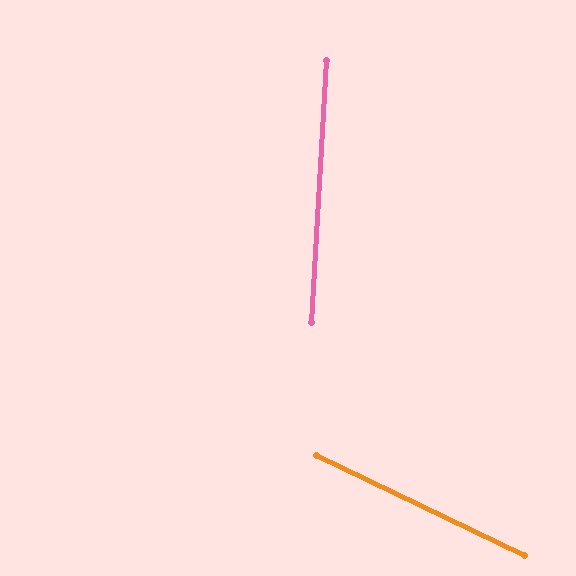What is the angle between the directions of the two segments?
Approximately 68 degrees.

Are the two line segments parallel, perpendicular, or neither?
Neither parallel nor perpendicular — they differ by about 68°.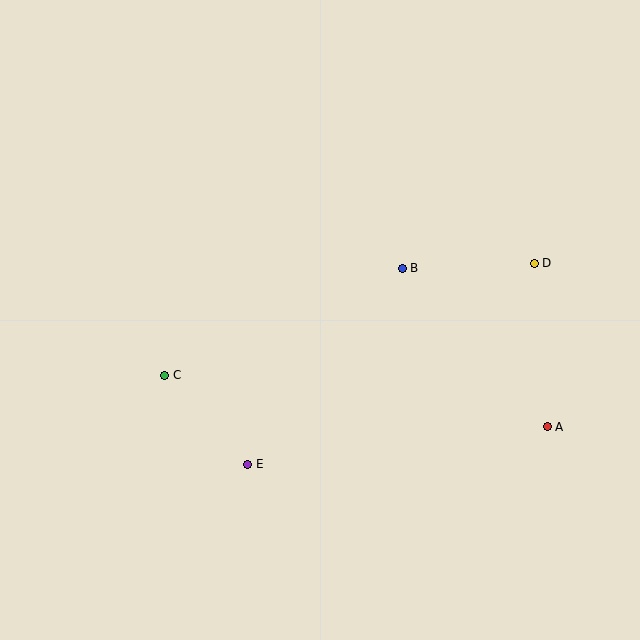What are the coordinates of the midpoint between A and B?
The midpoint between A and B is at (475, 347).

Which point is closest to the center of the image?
Point B at (402, 268) is closest to the center.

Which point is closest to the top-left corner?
Point C is closest to the top-left corner.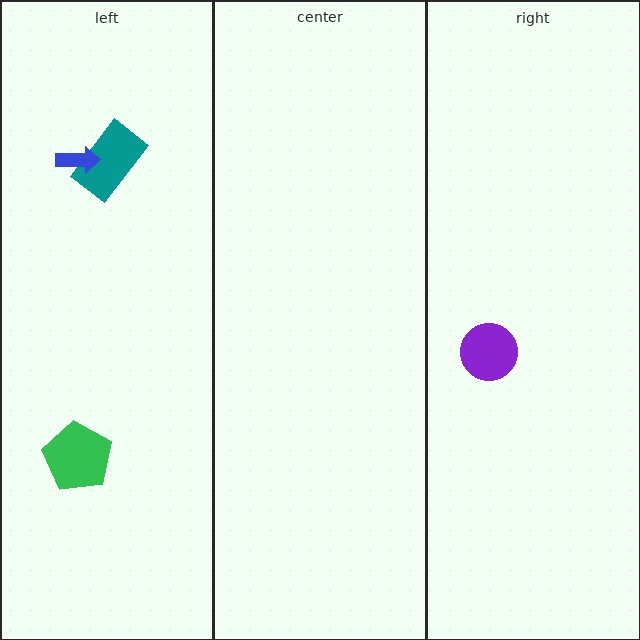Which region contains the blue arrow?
The left region.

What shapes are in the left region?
The green pentagon, the teal rectangle, the blue arrow.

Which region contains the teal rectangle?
The left region.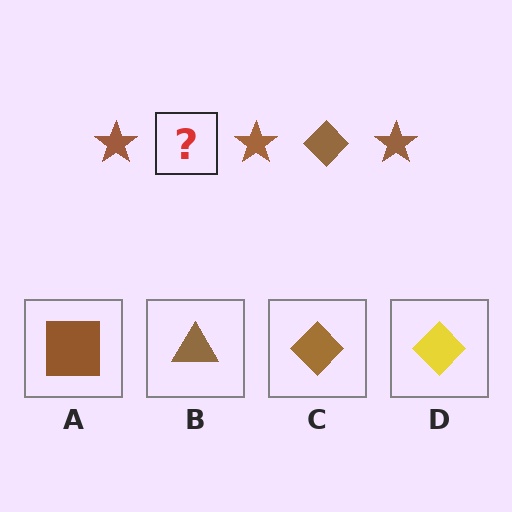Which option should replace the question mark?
Option C.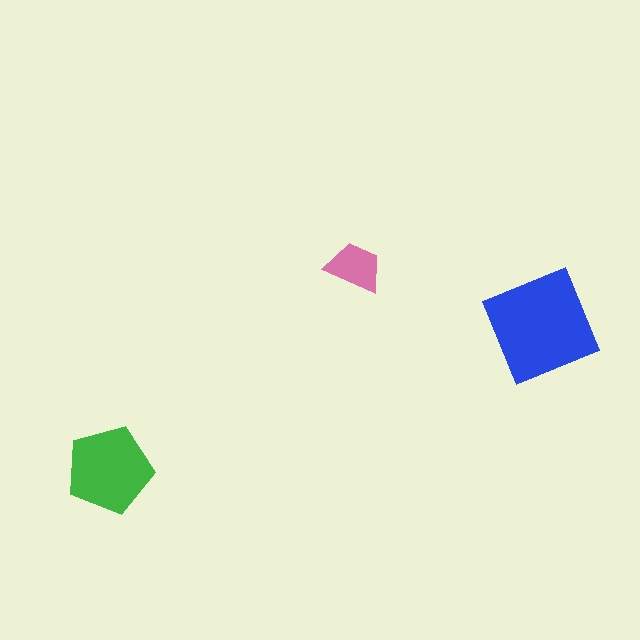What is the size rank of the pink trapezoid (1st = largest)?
3rd.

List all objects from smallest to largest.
The pink trapezoid, the green pentagon, the blue diamond.